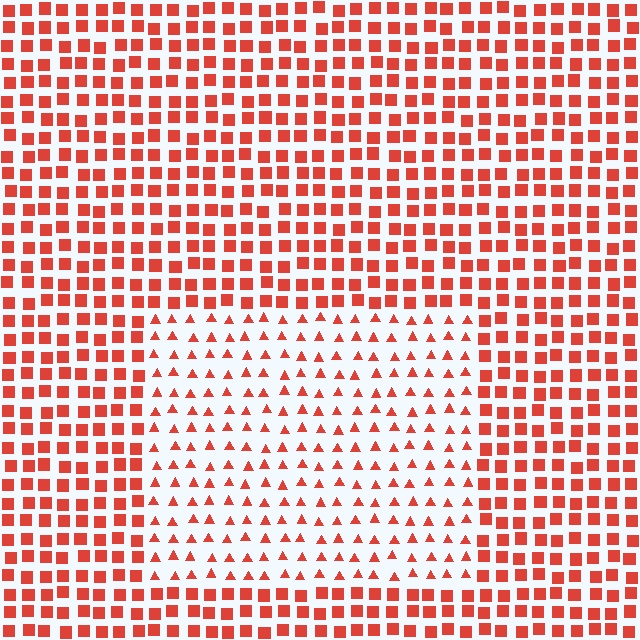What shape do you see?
I see a rectangle.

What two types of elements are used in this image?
The image uses triangles inside the rectangle region and squares outside it.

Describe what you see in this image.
The image is filled with small red elements arranged in a uniform grid. A rectangle-shaped region contains triangles, while the surrounding area contains squares. The boundary is defined purely by the change in element shape.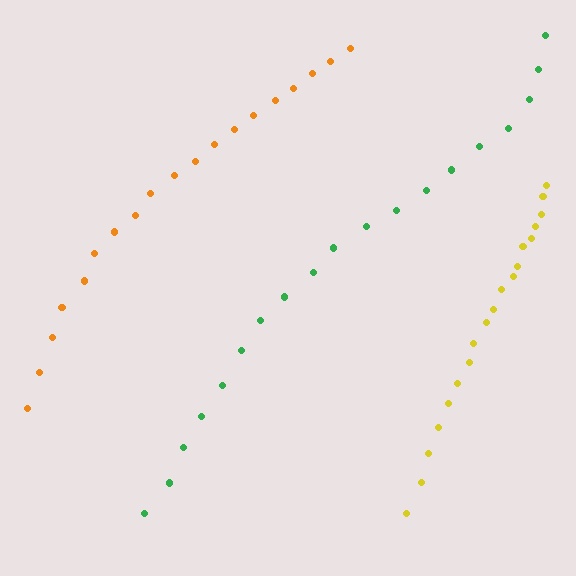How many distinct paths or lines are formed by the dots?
There are 3 distinct paths.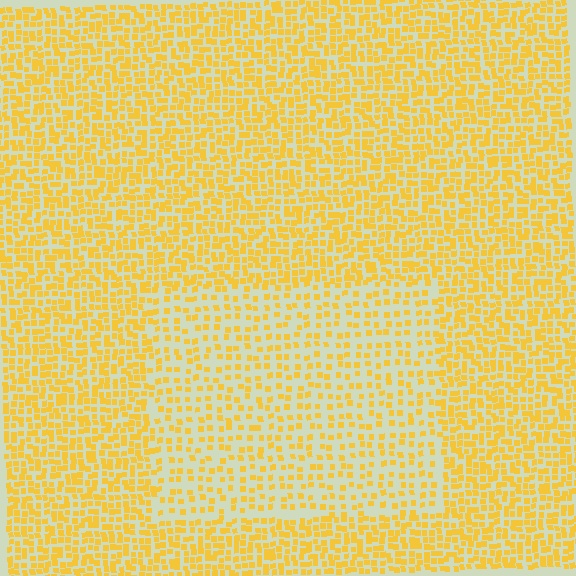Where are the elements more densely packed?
The elements are more densely packed outside the rectangle boundary.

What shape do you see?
I see a rectangle.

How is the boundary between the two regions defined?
The boundary is defined by a change in element density (approximately 1.9x ratio). All elements are the same color, size, and shape.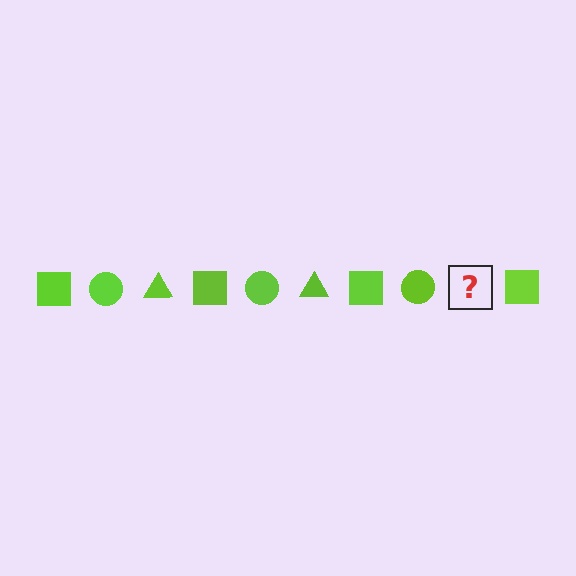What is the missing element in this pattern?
The missing element is a lime triangle.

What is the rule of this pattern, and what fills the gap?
The rule is that the pattern cycles through square, circle, triangle shapes in lime. The gap should be filled with a lime triangle.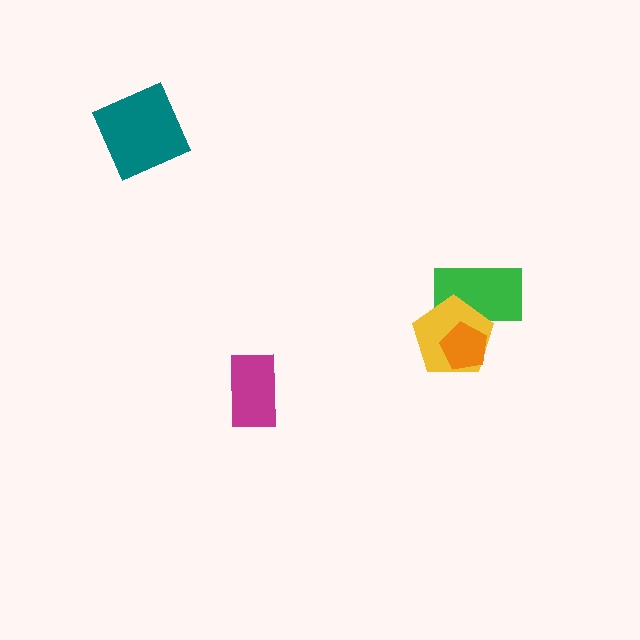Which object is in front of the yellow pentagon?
The orange pentagon is in front of the yellow pentagon.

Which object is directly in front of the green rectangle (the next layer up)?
The yellow pentagon is directly in front of the green rectangle.